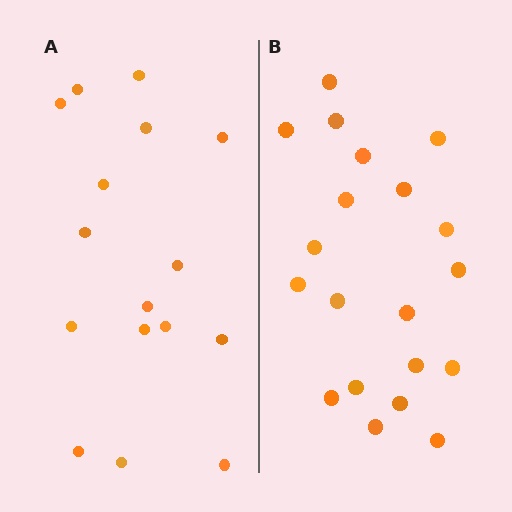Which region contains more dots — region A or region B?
Region B (the right region) has more dots.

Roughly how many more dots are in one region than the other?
Region B has about 4 more dots than region A.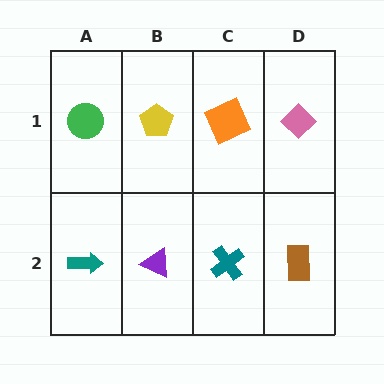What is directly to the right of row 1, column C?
A pink diamond.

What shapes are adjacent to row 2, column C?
An orange square (row 1, column C), a purple triangle (row 2, column B), a brown rectangle (row 2, column D).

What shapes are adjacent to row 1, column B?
A purple triangle (row 2, column B), a green circle (row 1, column A), an orange square (row 1, column C).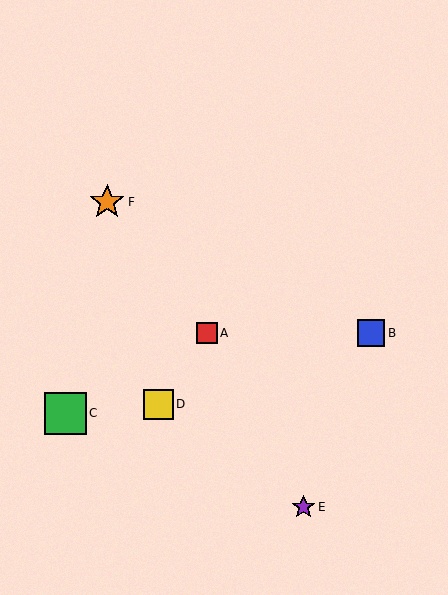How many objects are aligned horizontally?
2 objects (A, B) are aligned horizontally.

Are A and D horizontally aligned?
No, A is at y≈333 and D is at y≈404.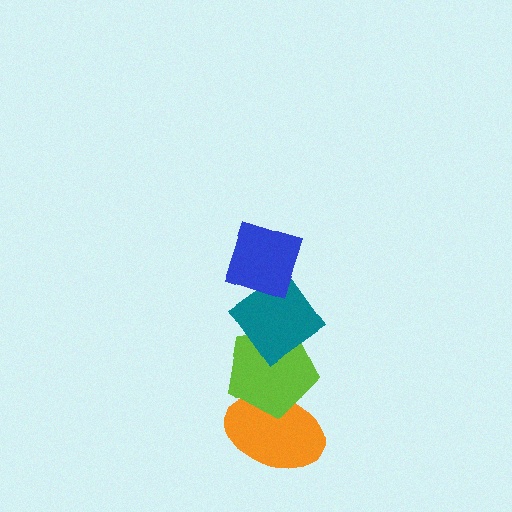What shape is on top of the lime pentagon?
The teal diamond is on top of the lime pentagon.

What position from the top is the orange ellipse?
The orange ellipse is 4th from the top.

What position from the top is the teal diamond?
The teal diamond is 2nd from the top.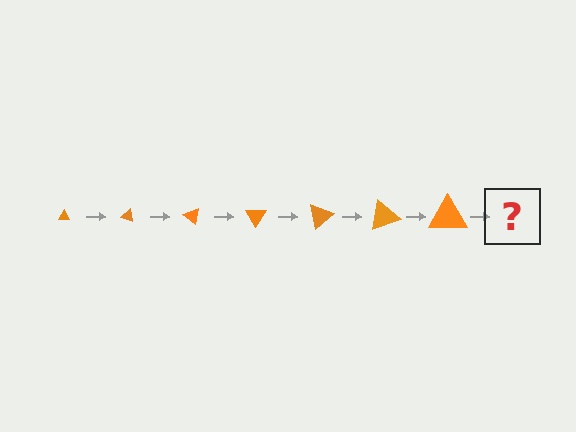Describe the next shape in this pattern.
It should be a triangle, larger than the previous one and rotated 140 degrees from the start.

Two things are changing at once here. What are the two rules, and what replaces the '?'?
The two rules are that the triangle grows larger each step and it rotates 20 degrees each step. The '?' should be a triangle, larger than the previous one and rotated 140 degrees from the start.